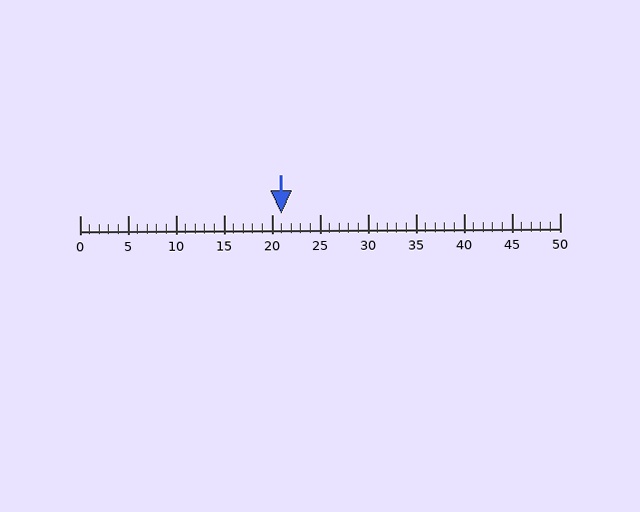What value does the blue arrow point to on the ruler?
The blue arrow points to approximately 21.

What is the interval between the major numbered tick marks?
The major tick marks are spaced 5 units apart.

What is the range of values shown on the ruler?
The ruler shows values from 0 to 50.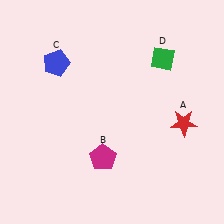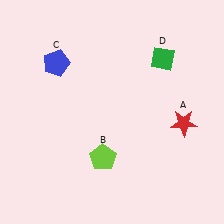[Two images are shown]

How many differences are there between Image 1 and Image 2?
There is 1 difference between the two images.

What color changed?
The pentagon (B) changed from magenta in Image 1 to lime in Image 2.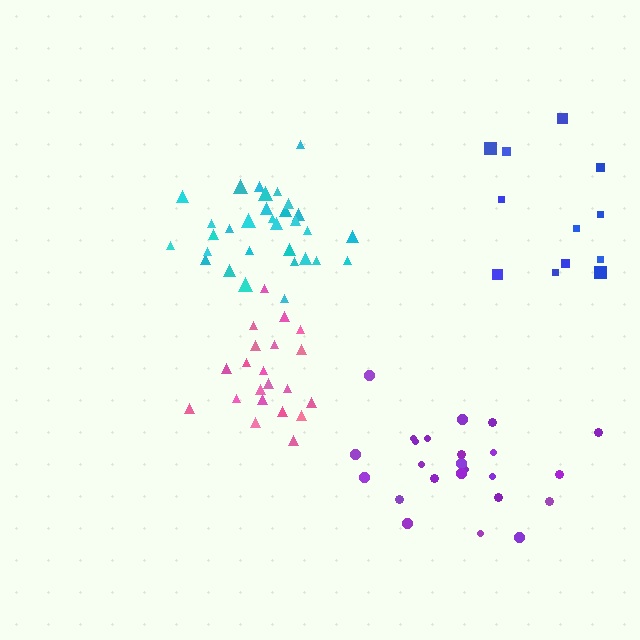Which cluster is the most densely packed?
Pink.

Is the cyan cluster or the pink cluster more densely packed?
Pink.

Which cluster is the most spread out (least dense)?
Blue.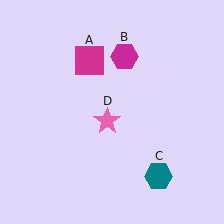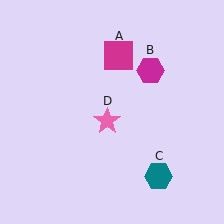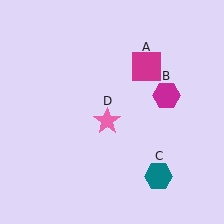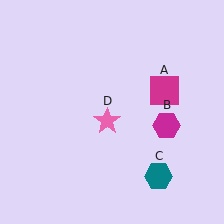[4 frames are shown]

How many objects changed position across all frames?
2 objects changed position: magenta square (object A), magenta hexagon (object B).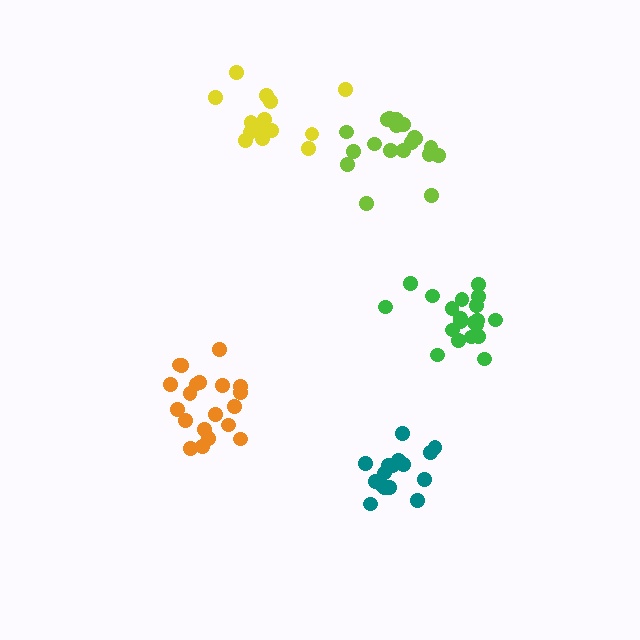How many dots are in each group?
Group 1: 20 dots, Group 2: 21 dots, Group 3: 16 dots, Group 4: 19 dots, Group 5: 15 dots (91 total).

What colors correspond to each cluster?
The clusters are colored: orange, green, teal, lime, yellow.